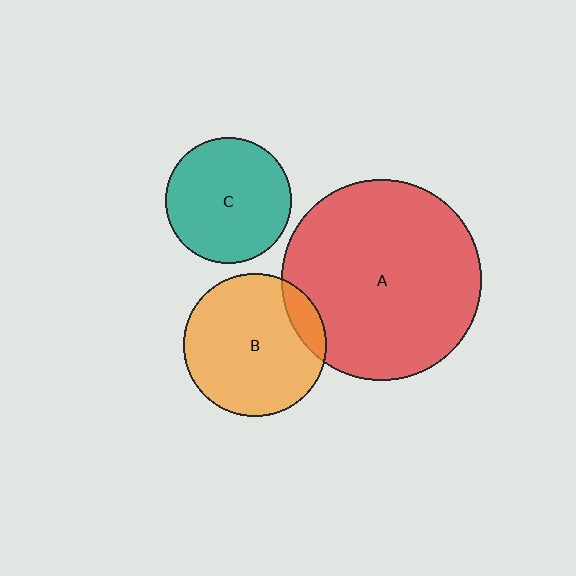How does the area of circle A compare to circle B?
Approximately 2.0 times.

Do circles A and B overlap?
Yes.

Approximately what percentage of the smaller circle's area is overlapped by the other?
Approximately 10%.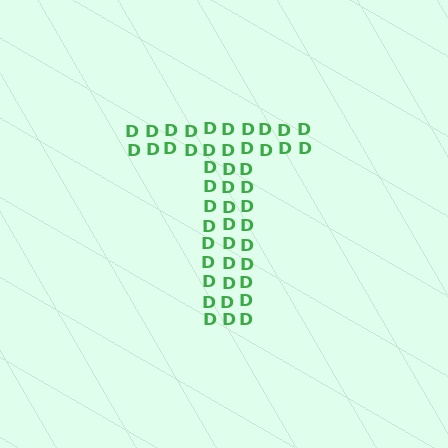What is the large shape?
The large shape is the letter T.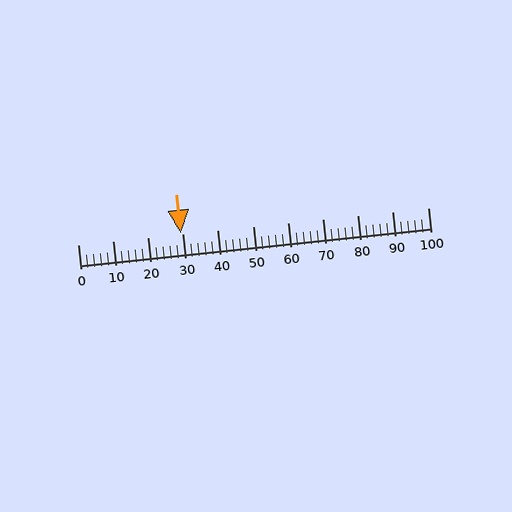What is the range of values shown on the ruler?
The ruler shows values from 0 to 100.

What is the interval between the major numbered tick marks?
The major tick marks are spaced 10 units apart.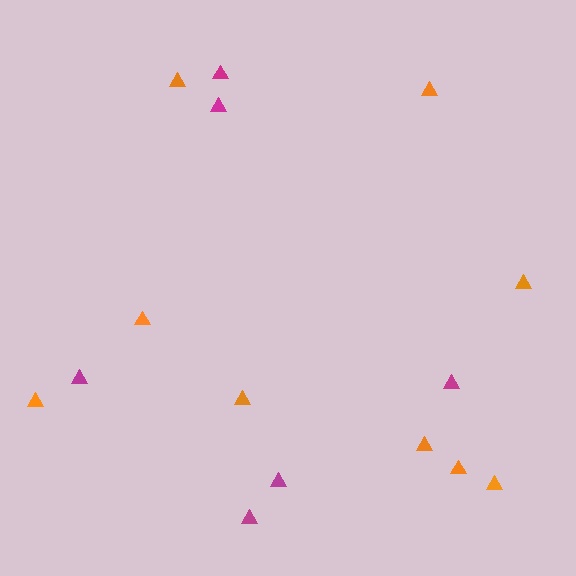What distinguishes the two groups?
There are 2 groups: one group of magenta triangles (6) and one group of orange triangles (9).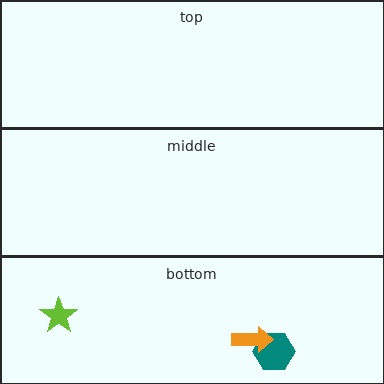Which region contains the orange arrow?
The bottom region.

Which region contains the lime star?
The bottom region.